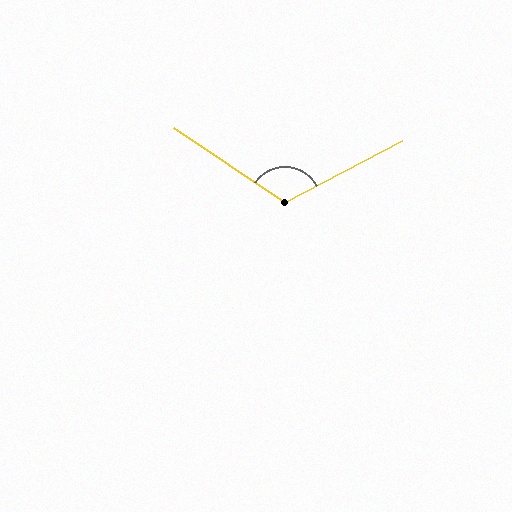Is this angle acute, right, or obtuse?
It is obtuse.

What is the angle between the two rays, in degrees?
Approximately 118 degrees.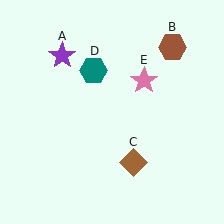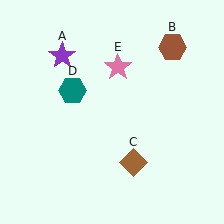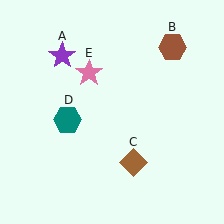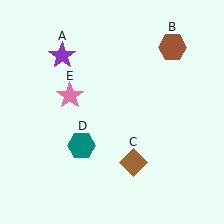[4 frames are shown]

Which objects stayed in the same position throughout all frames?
Purple star (object A) and brown hexagon (object B) and brown diamond (object C) remained stationary.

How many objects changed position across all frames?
2 objects changed position: teal hexagon (object D), pink star (object E).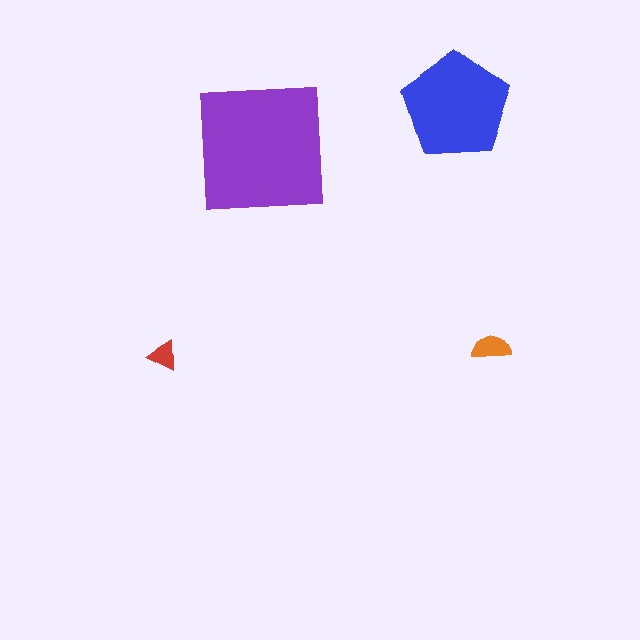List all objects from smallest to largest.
The red triangle, the orange semicircle, the blue pentagon, the purple square.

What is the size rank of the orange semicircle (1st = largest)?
3rd.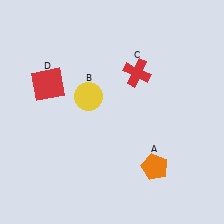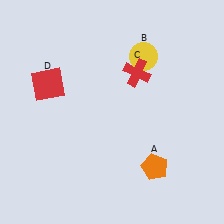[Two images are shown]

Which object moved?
The yellow circle (B) moved right.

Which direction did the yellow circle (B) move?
The yellow circle (B) moved right.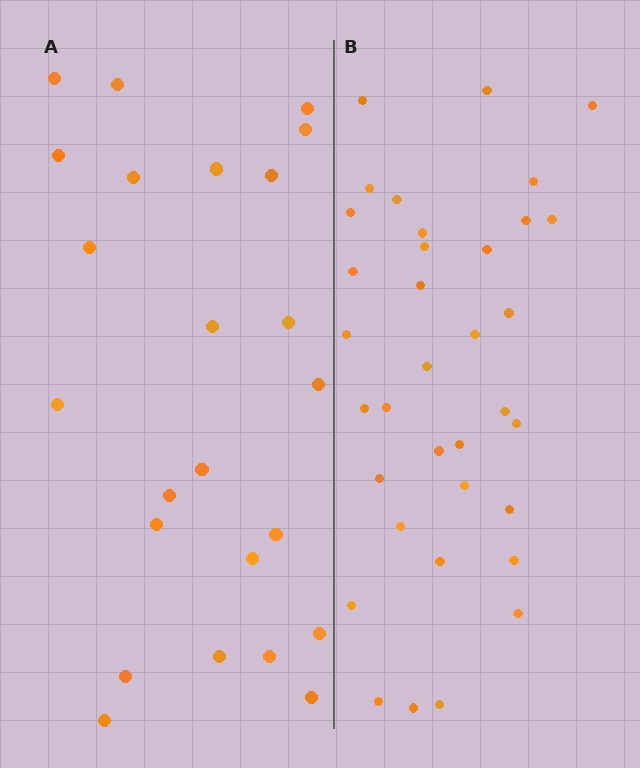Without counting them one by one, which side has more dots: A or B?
Region B (the right region) has more dots.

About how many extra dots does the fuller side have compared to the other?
Region B has roughly 12 or so more dots than region A.